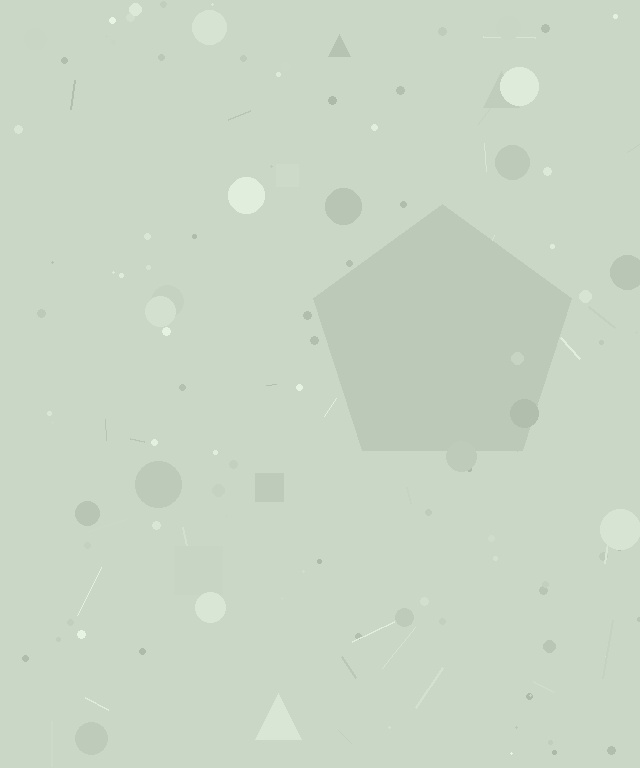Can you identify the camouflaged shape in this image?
The camouflaged shape is a pentagon.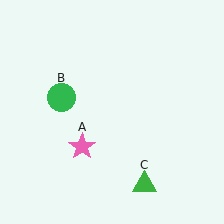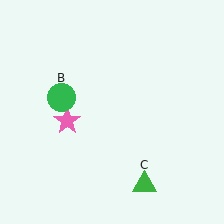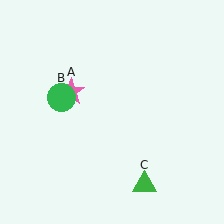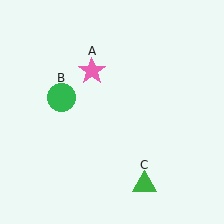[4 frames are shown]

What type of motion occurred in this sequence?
The pink star (object A) rotated clockwise around the center of the scene.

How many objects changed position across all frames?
1 object changed position: pink star (object A).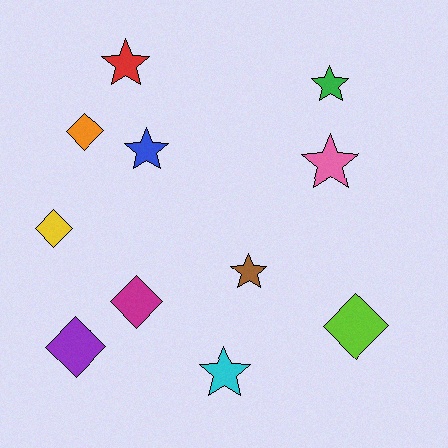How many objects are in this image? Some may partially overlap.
There are 11 objects.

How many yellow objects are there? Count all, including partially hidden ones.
There is 1 yellow object.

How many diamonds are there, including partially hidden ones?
There are 5 diamonds.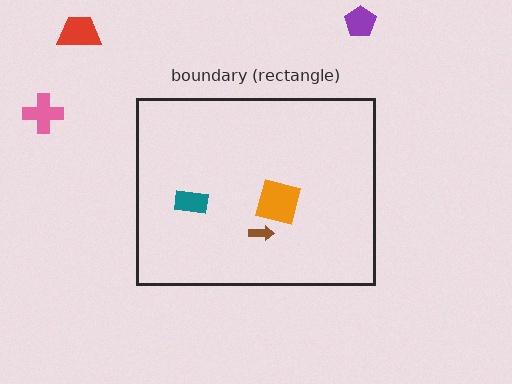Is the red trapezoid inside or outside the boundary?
Outside.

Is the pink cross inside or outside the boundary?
Outside.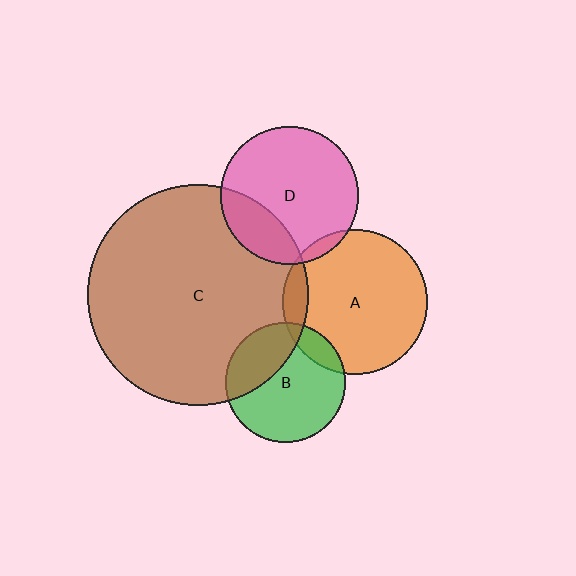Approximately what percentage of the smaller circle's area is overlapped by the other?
Approximately 10%.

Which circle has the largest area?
Circle C (brown).